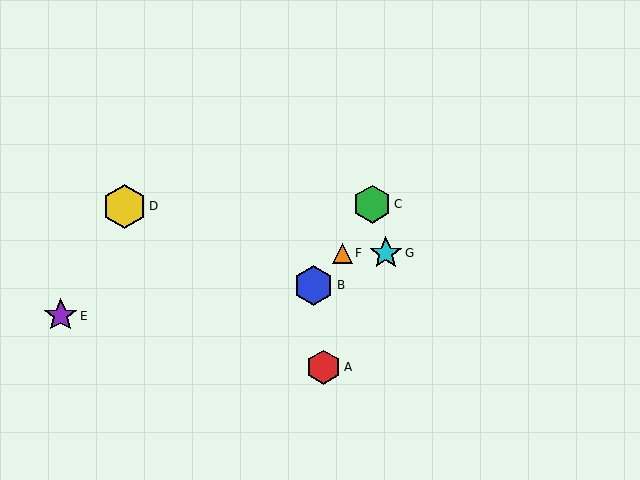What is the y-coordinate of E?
Object E is at y≈316.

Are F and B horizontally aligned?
No, F is at y≈253 and B is at y≈286.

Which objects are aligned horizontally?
Objects F, G are aligned horizontally.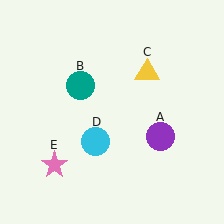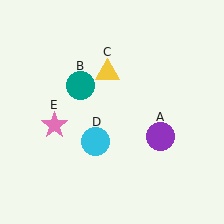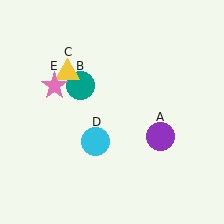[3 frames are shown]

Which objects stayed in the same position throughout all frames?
Purple circle (object A) and teal circle (object B) and cyan circle (object D) remained stationary.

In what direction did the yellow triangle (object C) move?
The yellow triangle (object C) moved left.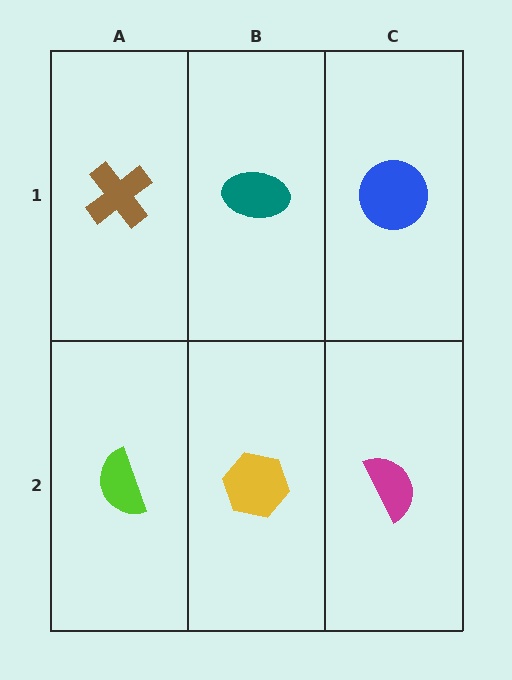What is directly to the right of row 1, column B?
A blue circle.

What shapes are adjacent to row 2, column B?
A teal ellipse (row 1, column B), a lime semicircle (row 2, column A), a magenta semicircle (row 2, column C).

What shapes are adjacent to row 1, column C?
A magenta semicircle (row 2, column C), a teal ellipse (row 1, column B).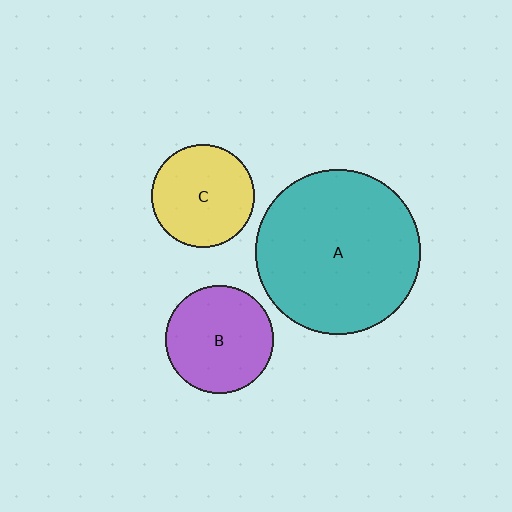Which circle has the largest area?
Circle A (teal).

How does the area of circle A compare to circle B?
Approximately 2.3 times.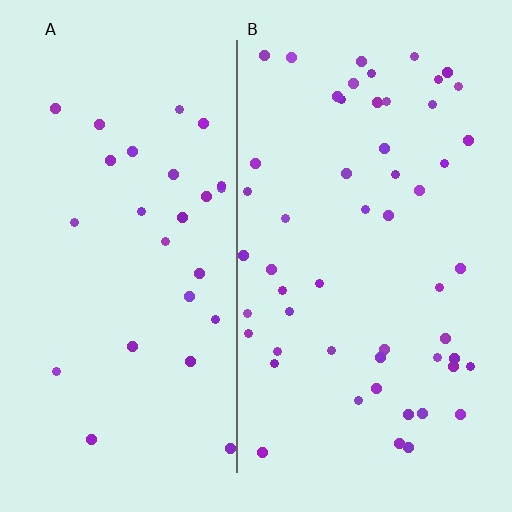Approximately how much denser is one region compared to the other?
Approximately 2.0× — region B over region A.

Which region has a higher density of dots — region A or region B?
B (the right).